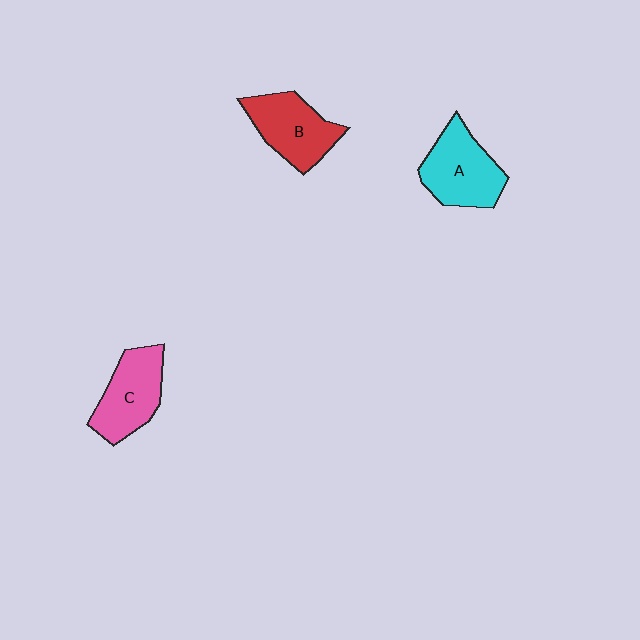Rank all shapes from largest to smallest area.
From largest to smallest: A (cyan), B (red), C (pink).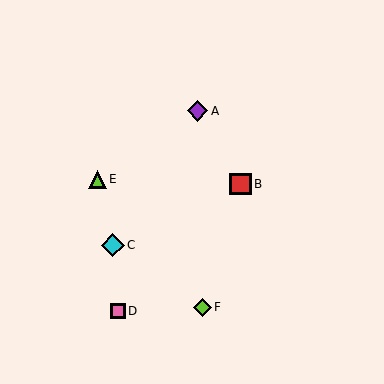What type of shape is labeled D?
Shape D is a pink square.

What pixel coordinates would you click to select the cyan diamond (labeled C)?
Click at (113, 245) to select the cyan diamond C.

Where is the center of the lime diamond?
The center of the lime diamond is at (203, 307).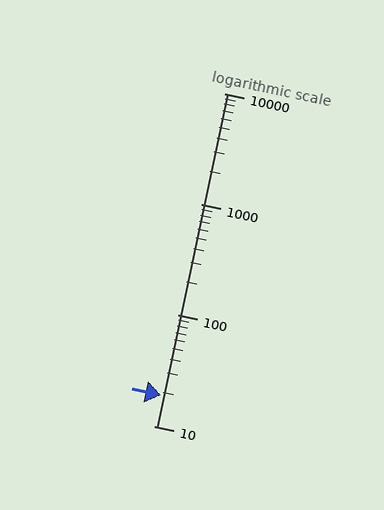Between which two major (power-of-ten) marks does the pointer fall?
The pointer is between 10 and 100.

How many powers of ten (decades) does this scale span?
The scale spans 3 decades, from 10 to 10000.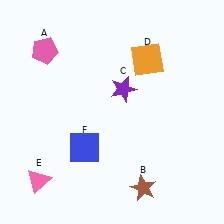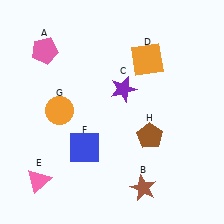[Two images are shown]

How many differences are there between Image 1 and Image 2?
There are 2 differences between the two images.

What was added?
An orange circle (G), a brown pentagon (H) were added in Image 2.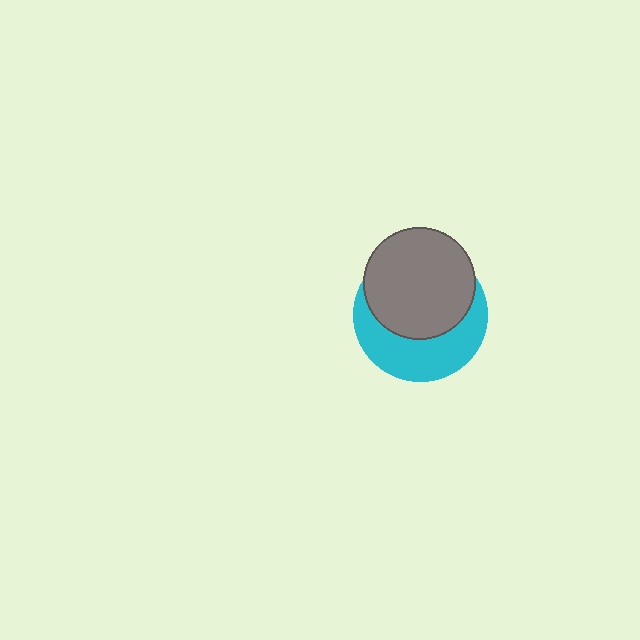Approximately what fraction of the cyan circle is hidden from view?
Roughly 56% of the cyan circle is hidden behind the gray circle.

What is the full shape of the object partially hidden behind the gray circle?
The partially hidden object is a cyan circle.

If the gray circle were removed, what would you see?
You would see the complete cyan circle.